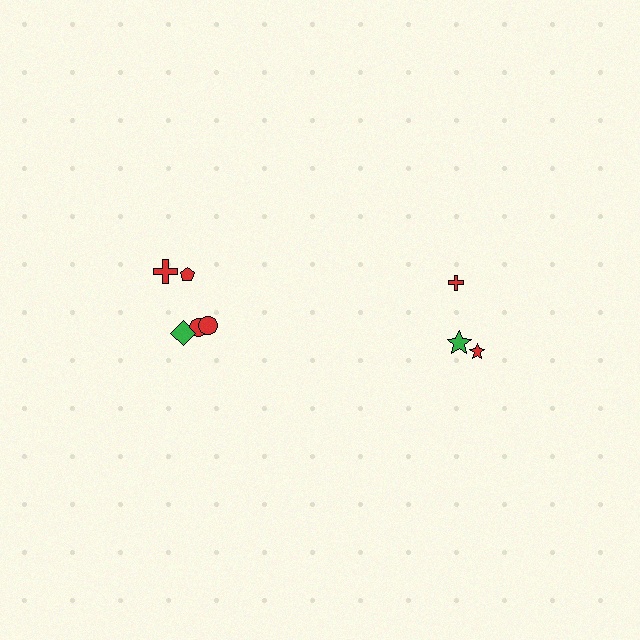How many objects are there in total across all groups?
There are 8 objects.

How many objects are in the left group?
There are 5 objects.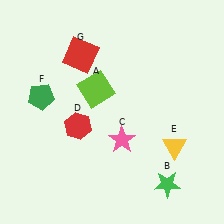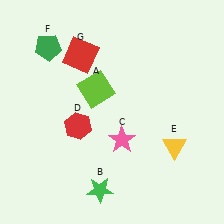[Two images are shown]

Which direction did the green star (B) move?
The green star (B) moved left.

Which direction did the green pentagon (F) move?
The green pentagon (F) moved up.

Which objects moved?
The objects that moved are: the green star (B), the green pentagon (F).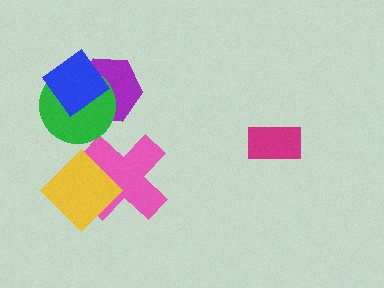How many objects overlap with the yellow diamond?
1 object overlaps with the yellow diamond.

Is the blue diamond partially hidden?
No, no other shape covers it.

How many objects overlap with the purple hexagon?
2 objects overlap with the purple hexagon.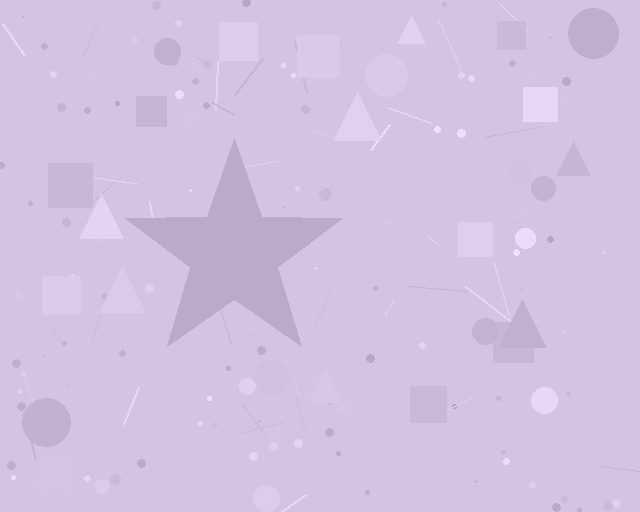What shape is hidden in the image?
A star is hidden in the image.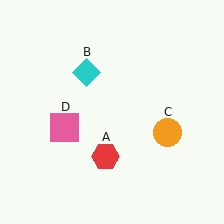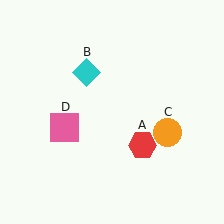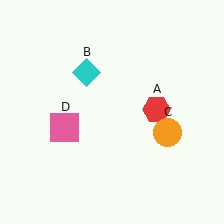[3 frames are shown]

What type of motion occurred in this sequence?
The red hexagon (object A) rotated counterclockwise around the center of the scene.